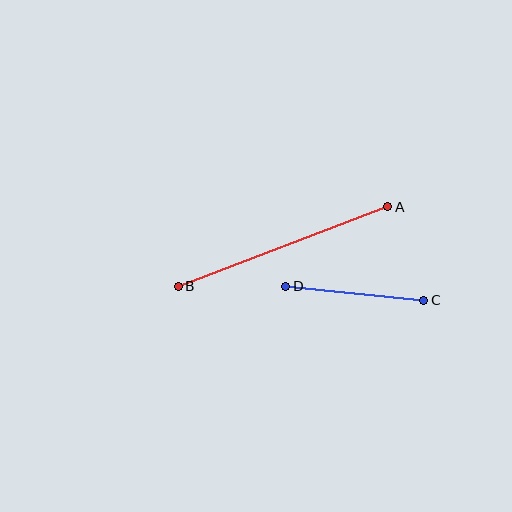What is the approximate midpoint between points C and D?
The midpoint is at approximately (355, 293) pixels.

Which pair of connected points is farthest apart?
Points A and B are farthest apart.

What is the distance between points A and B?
The distance is approximately 224 pixels.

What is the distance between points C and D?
The distance is approximately 139 pixels.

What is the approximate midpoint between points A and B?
The midpoint is at approximately (283, 246) pixels.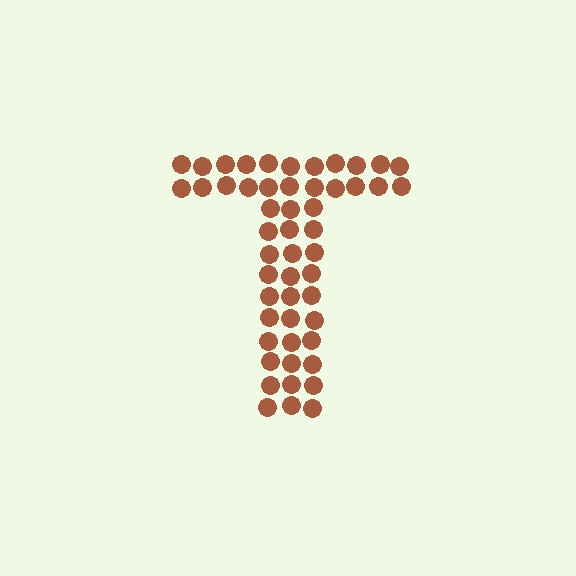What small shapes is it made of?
It is made of small circles.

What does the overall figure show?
The overall figure shows the letter T.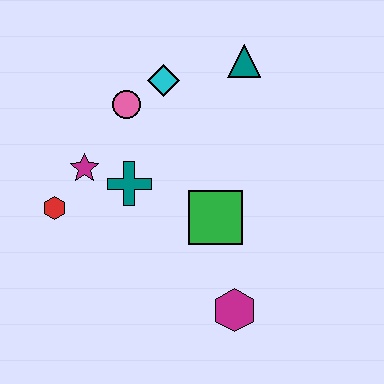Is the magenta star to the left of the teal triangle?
Yes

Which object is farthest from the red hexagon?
The teal triangle is farthest from the red hexagon.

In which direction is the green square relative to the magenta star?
The green square is to the right of the magenta star.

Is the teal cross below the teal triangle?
Yes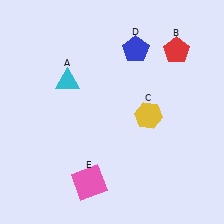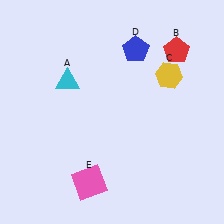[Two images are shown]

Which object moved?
The yellow hexagon (C) moved up.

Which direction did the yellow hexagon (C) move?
The yellow hexagon (C) moved up.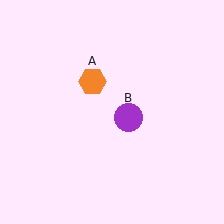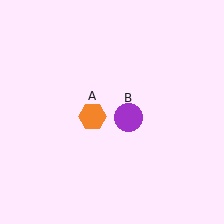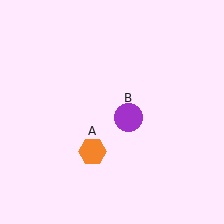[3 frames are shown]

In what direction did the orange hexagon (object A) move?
The orange hexagon (object A) moved down.